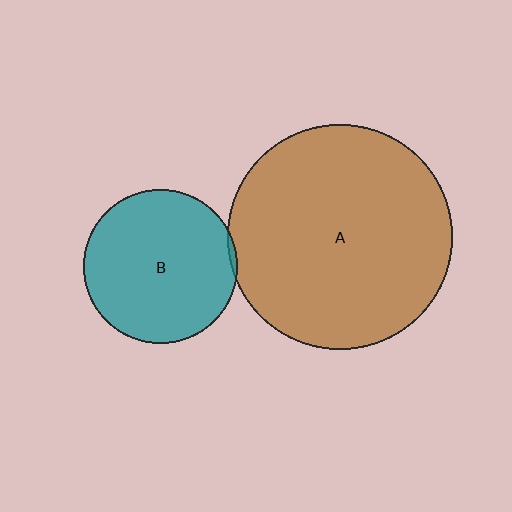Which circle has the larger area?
Circle A (brown).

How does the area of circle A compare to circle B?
Approximately 2.1 times.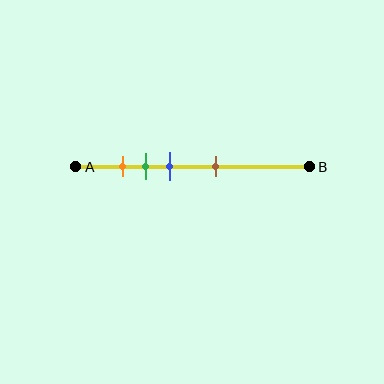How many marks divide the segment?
There are 4 marks dividing the segment.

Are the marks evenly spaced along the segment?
No, the marks are not evenly spaced.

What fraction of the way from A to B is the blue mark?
The blue mark is approximately 40% (0.4) of the way from A to B.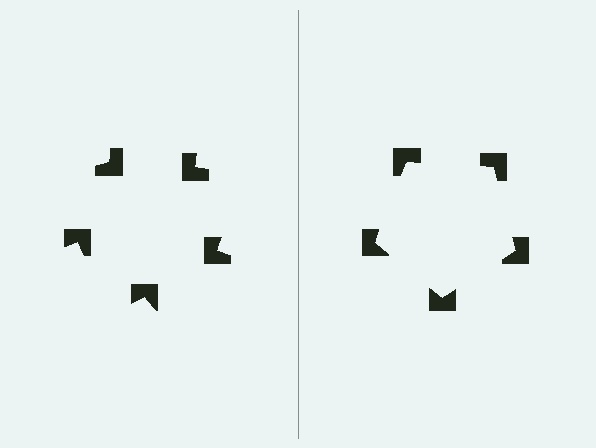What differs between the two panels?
The notched squares are positioned identically on both sides; only the wedge orientations differ. On the right they align to a pentagon; on the left they are misaligned.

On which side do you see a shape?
An illusory pentagon appears on the right side. On the left side the wedge cuts are rotated, so no coherent shape forms.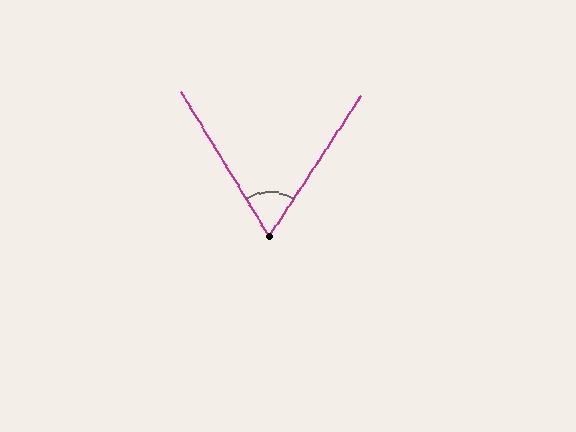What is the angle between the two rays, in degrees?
Approximately 65 degrees.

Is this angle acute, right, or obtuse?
It is acute.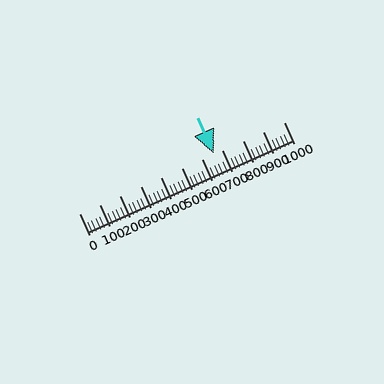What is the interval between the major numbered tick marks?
The major tick marks are spaced 100 units apart.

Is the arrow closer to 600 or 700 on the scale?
The arrow is closer to 700.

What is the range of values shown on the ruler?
The ruler shows values from 0 to 1000.